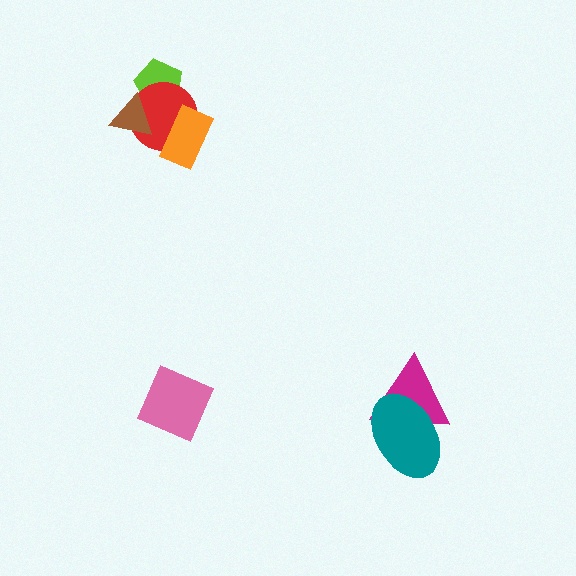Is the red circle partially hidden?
Yes, it is partially covered by another shape.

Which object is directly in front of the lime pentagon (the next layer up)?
The red circle is directly in front of the lime pentagon.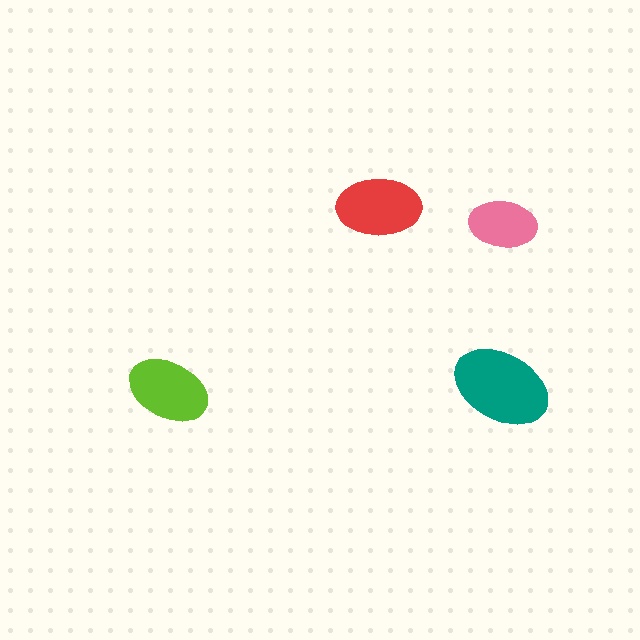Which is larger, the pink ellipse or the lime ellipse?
The lime one.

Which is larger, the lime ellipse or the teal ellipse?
The teal one.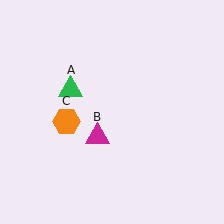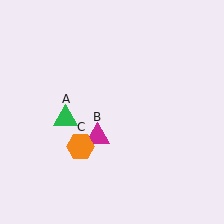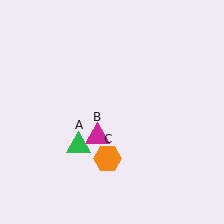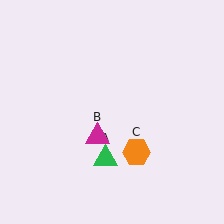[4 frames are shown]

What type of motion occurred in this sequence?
The green triangle (object A), orange hexagon (object C) rotated counterclockwise around the center of the scene.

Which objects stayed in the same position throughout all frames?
Magenta triangle (object B) remained stationary.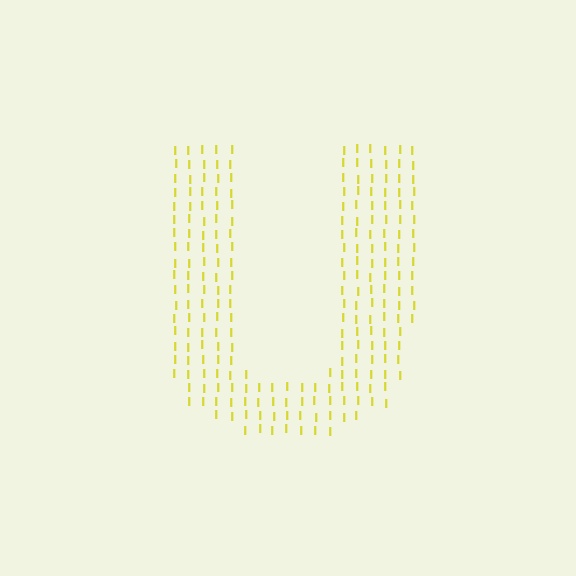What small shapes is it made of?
It is made of small letter I's.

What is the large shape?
The large shape is the letter U.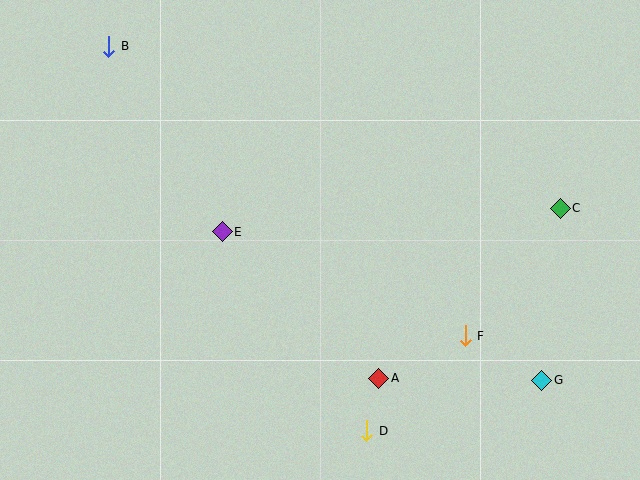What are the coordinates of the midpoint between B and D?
The midpoint between B and D is at (238, 238).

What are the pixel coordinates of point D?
Point D is at (367, 431).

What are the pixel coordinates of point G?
Point G is at (542, 380).